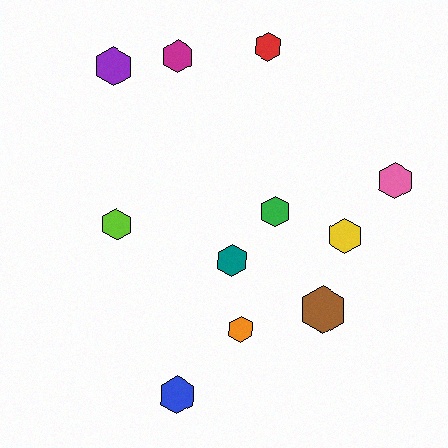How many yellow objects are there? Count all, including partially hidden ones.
There is 1 yellow object.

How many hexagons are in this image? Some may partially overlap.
There are 11 hexagons.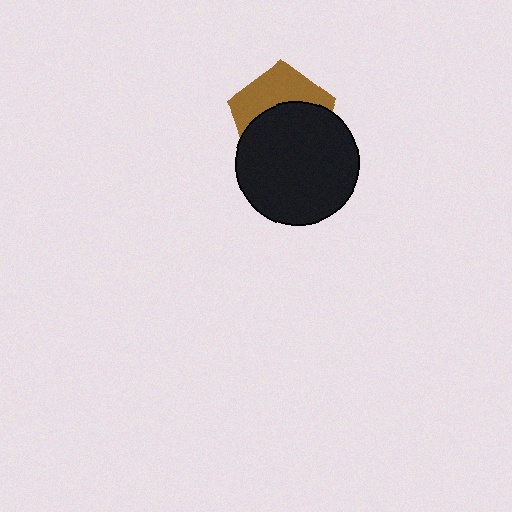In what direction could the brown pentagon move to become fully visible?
The brown pentagon could move up. That would shift it out from behind the black circle entirely.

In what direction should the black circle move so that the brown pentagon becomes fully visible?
The black circle should move down. That is the shortest direction to clear the overlap and leave the brown pentagon fully visible.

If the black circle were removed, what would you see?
You would see the complete brown pentagon.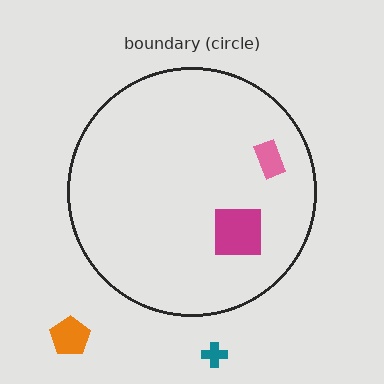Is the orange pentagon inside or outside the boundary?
Outside.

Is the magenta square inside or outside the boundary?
Inside.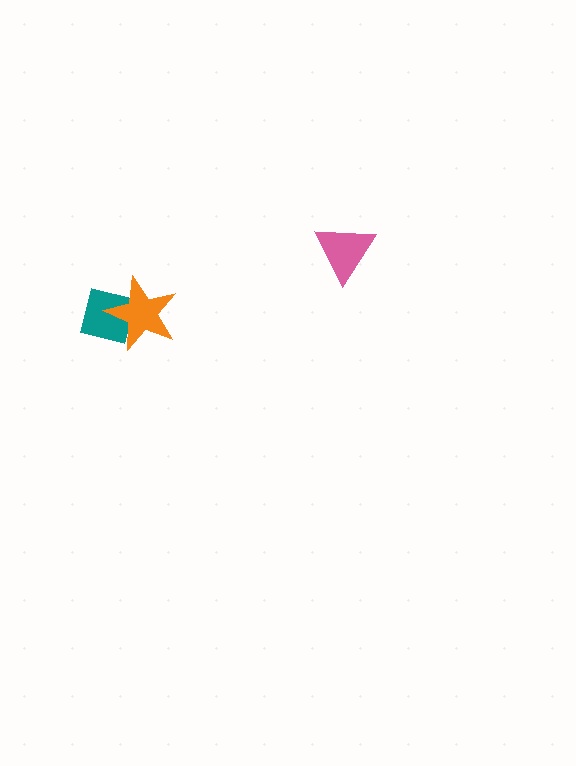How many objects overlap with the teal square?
1 object overlaps with the teal square.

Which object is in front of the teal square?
The orange star is in front of the teal square.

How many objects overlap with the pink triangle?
0 objects overlap with the pink triangle.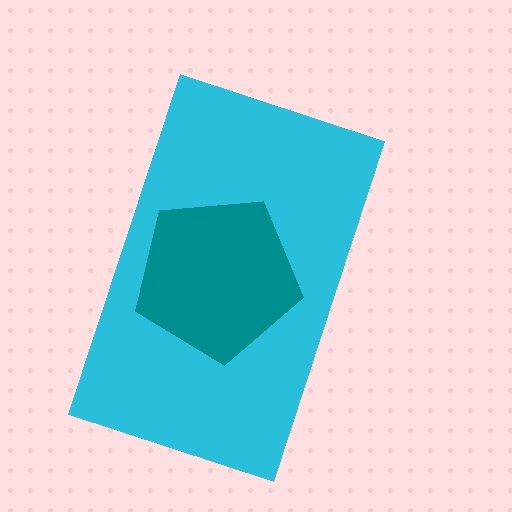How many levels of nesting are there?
2.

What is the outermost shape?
The cyan rectangle.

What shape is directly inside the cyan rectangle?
The teal pentagon.